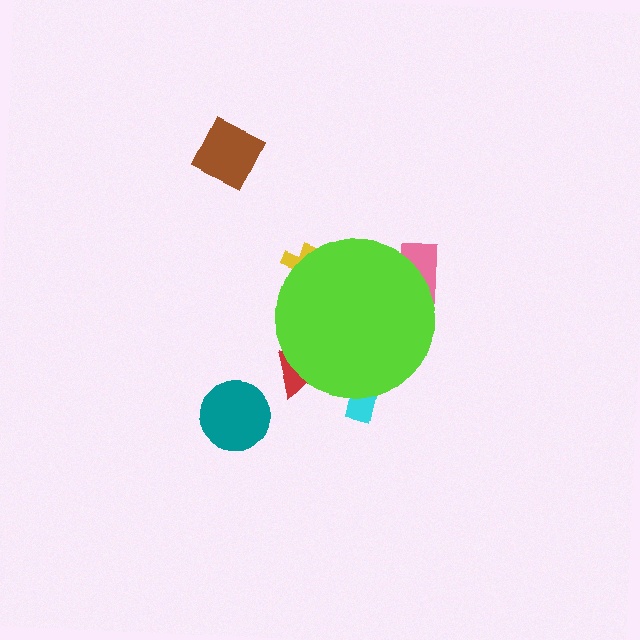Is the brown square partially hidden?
No, the brown square is fully visible.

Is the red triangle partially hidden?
Yes, the red triangle is partially hidden behind the lime circle.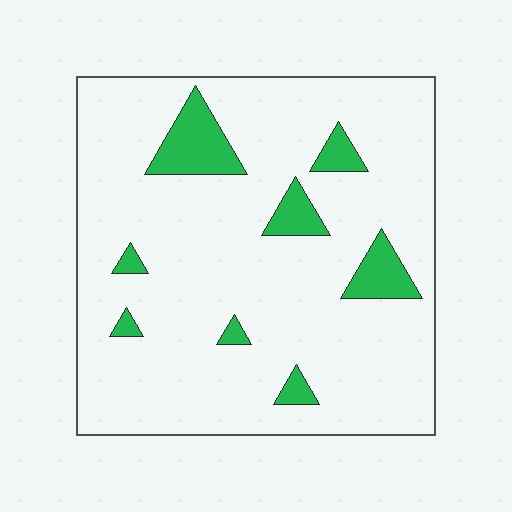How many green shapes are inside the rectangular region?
8.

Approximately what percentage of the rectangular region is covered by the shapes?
Approximately 10%.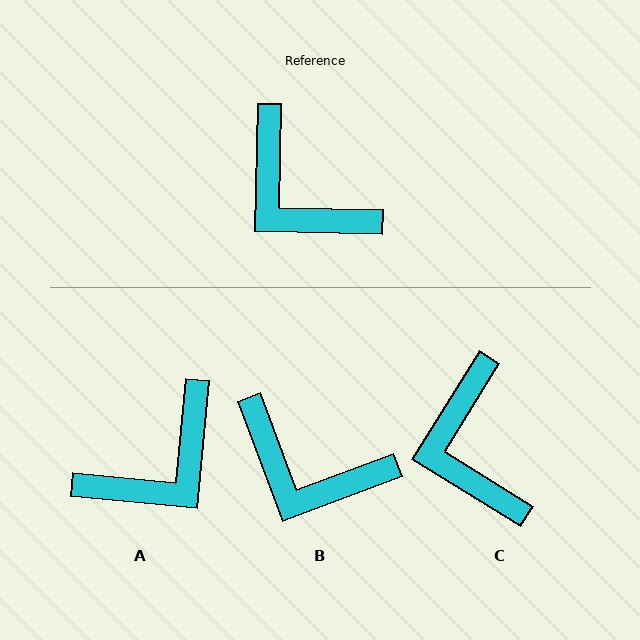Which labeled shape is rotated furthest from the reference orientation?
A, about 86 degrees away.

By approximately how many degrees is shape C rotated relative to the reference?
Approximately 30 degrees clockwise.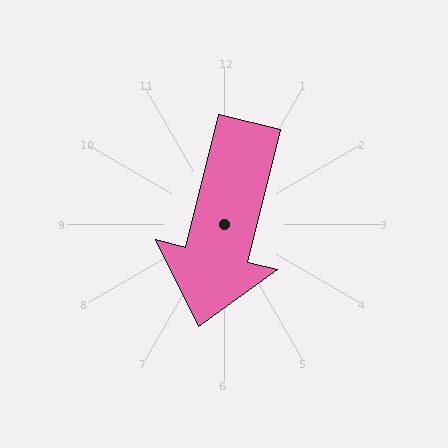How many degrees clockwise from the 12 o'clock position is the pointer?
Approximately 194 degrees.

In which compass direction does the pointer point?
South.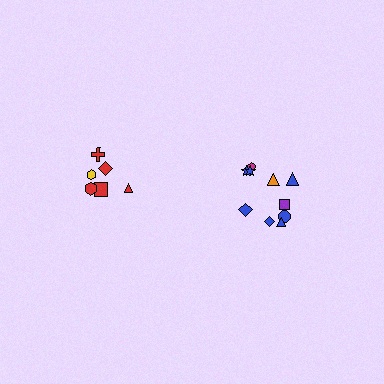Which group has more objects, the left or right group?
The right group.